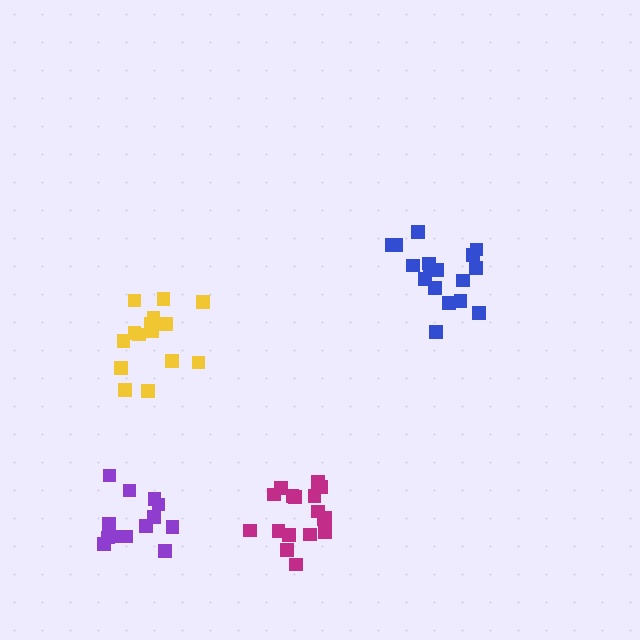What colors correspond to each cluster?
The clusters are colored: yellow, magenta, blue, purple.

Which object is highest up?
The blue cluster is topmost.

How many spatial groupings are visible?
There are 4 spatial groupings.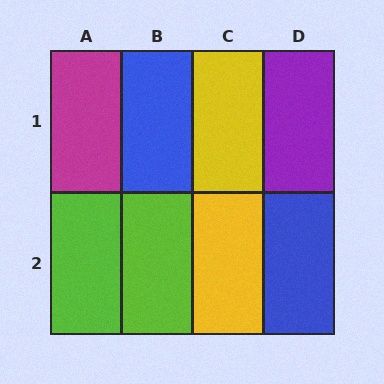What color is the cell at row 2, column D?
Blue.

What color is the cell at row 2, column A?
Lime.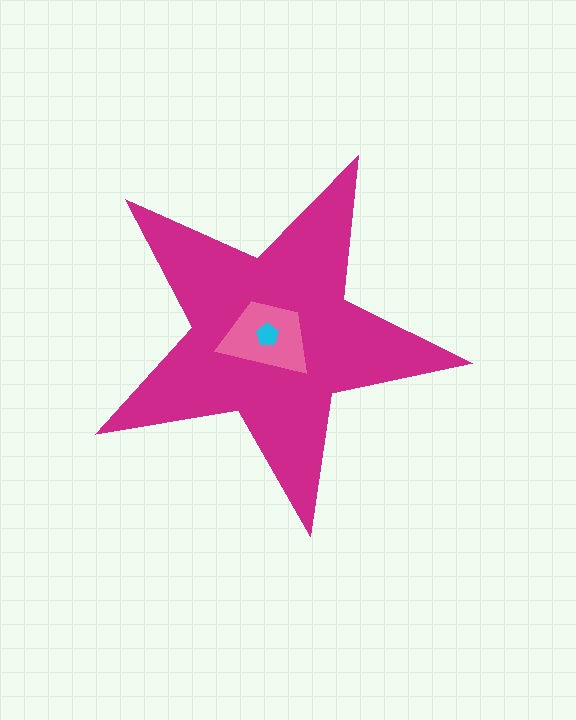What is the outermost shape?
The magenta star.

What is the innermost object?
The cyan pentagon.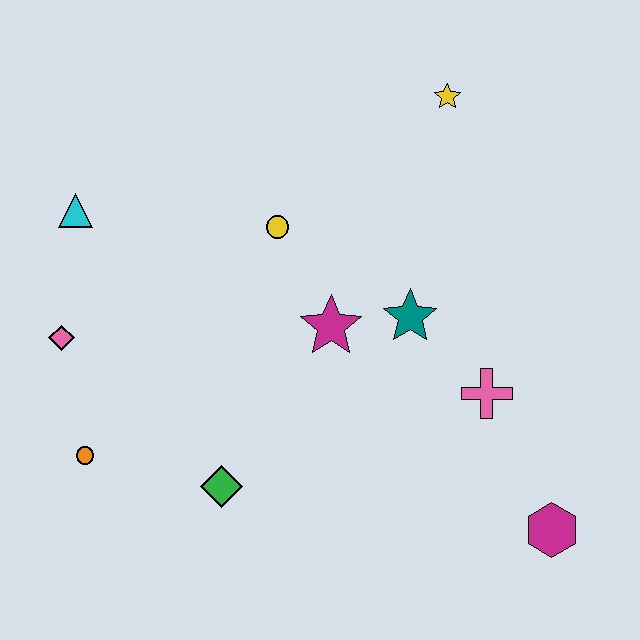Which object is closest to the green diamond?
The orange circle is closest to the green diamond.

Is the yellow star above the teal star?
Yes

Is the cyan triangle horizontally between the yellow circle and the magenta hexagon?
No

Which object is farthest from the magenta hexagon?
The cyan triangle is farthest from the magenta hexagon.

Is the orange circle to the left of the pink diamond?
No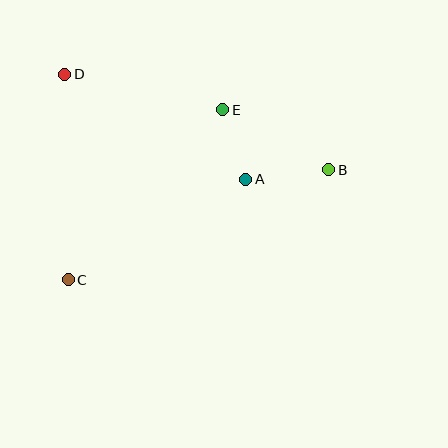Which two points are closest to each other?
Points A and E are closest to each other.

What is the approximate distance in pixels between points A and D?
The distance between A and D is approximately 209 pixels.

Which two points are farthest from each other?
Points B and C are farthest from each other.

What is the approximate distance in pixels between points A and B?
The distance between A and B is approximately 83 pixels.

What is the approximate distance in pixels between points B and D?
The distance between B and D is approximately 280 pixels.